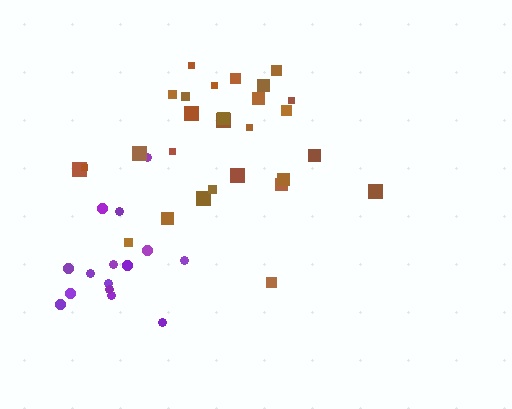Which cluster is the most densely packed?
Purple.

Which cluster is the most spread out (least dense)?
Brown.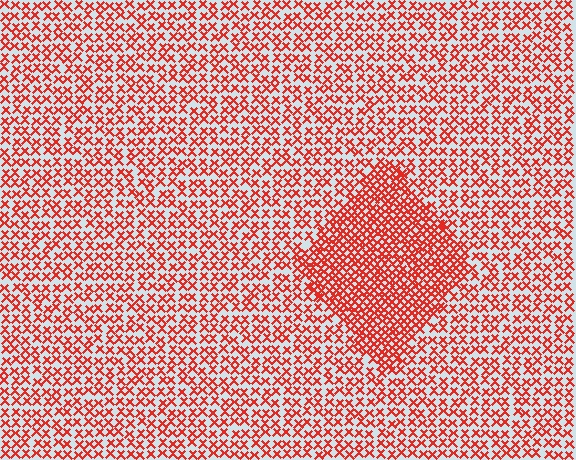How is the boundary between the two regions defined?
The boundary is defined by a change in element density (approximately 1.9x ratio). All elements are the same color, size, and shape.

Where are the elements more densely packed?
The elements are more densely packed inside the diamond boundary.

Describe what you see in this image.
The image contains small red elements arranged at two different densities. A diamond-shaped region is visible where the elements are more densely packed than the surrounding area.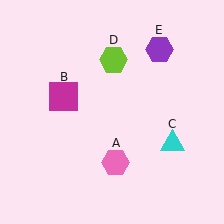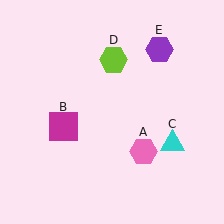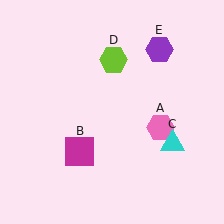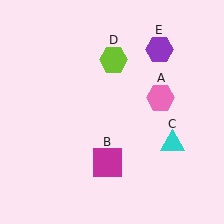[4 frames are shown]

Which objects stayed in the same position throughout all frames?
Cyan triangle (object C) and lime hexagon (object D) and purple hexagon (object E) remained stationary.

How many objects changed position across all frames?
2 objects changed position: pink hexagon (object A), magenta square (object B).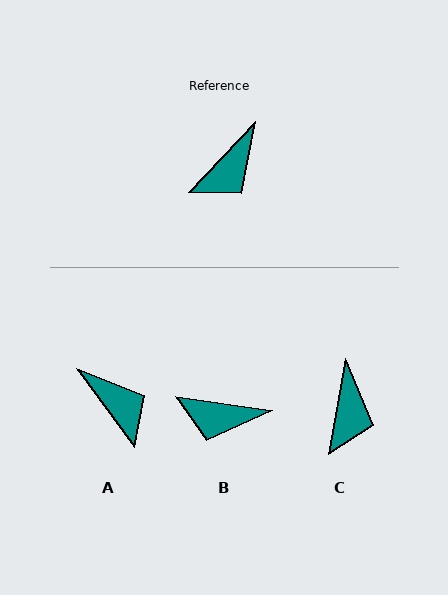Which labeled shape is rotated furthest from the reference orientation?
A, about 80 degrees away.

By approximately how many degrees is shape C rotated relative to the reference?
Approximately 34 degrees counter-clockwise.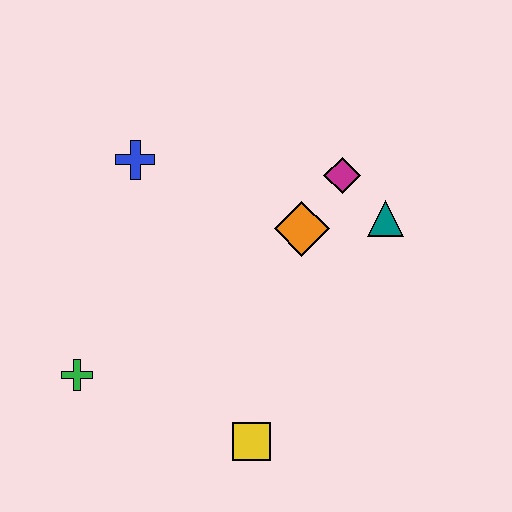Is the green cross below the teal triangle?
Yes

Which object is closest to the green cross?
The yellow square is closest to the green cross.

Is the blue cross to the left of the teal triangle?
Yes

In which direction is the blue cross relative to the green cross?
The blue cross is above the green cross.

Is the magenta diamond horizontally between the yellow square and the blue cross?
No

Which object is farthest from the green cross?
The teal triangle is farthest from the green cross.